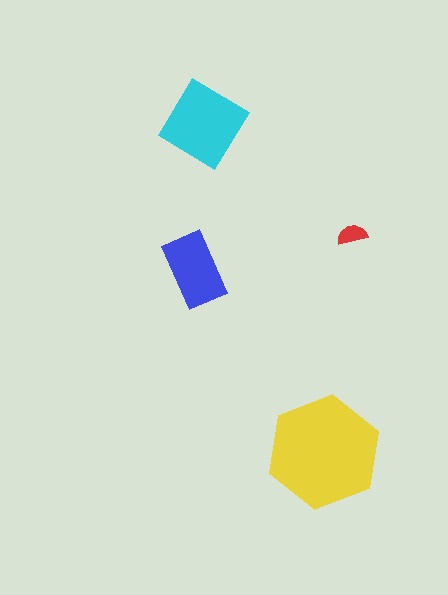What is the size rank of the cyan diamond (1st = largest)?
2nd.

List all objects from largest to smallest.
The yellow hexagon, the cyan diamond, the blue rectangle, the red semicircle.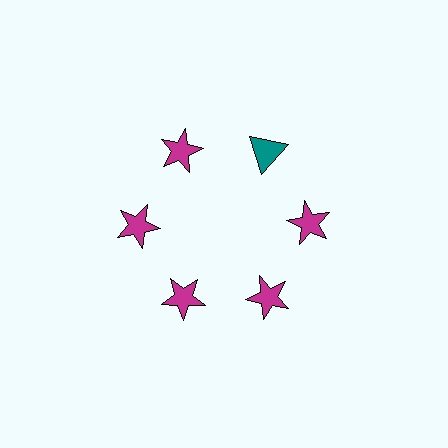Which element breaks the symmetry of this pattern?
The teal triangle at roughly the 1 o'clock position breaks the symmetry. All other shapes are magenta stars.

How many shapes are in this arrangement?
There are 6 shapes arranged in a ring pattern.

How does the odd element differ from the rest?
It differs in both color (teal instead of magenta) and shape (triangle instead of star).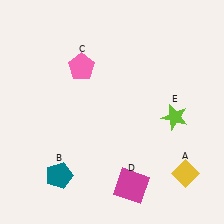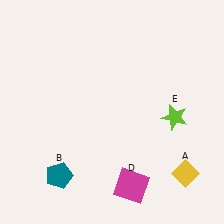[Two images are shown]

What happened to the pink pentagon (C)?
The pink pentagon (C) was removed in Image 2. It was in the top-left area of Image 1.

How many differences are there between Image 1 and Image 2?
There is 1 difference between the two images.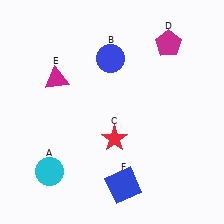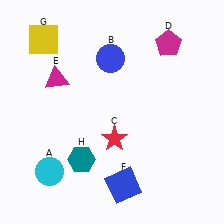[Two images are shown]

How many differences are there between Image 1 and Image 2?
There are 2 differences between the two images.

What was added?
A yellow square (G), a teal hexagon (H) were added in Image 2.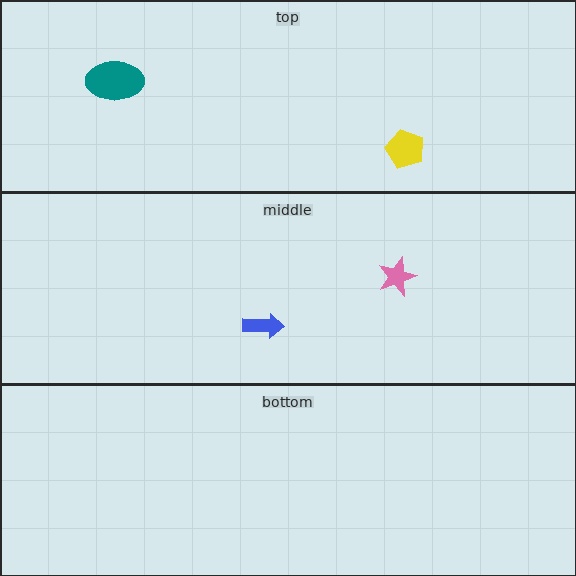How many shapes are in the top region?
2.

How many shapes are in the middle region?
2.